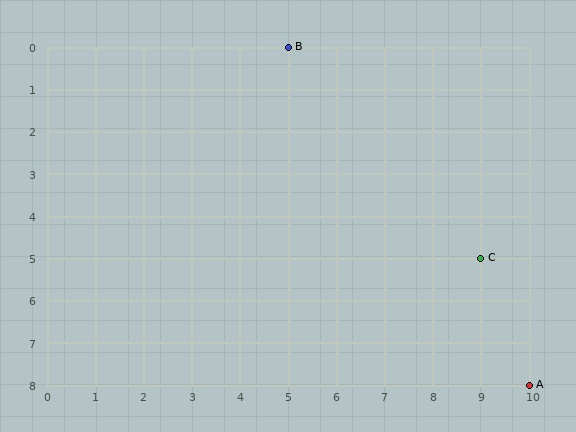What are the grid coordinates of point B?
Point B is at grid coordinates (5, 0).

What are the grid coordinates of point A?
Point A is at grid coordinates (10, 8).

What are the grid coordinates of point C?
Point C is at grid coordinates (9, 5).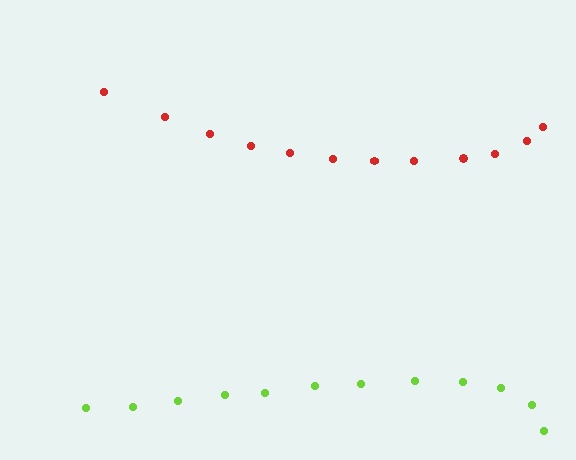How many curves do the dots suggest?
There are 2 distinct paths.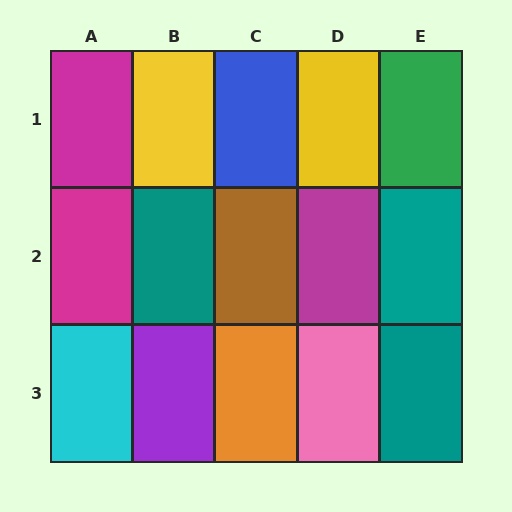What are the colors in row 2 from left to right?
Magenta, teal, brown, magenta, teal.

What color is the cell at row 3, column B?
Purple.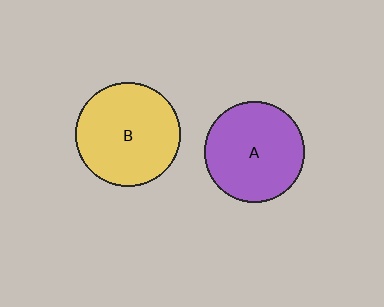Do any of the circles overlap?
No, none of the circles overlap.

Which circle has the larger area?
Circle B (yellow).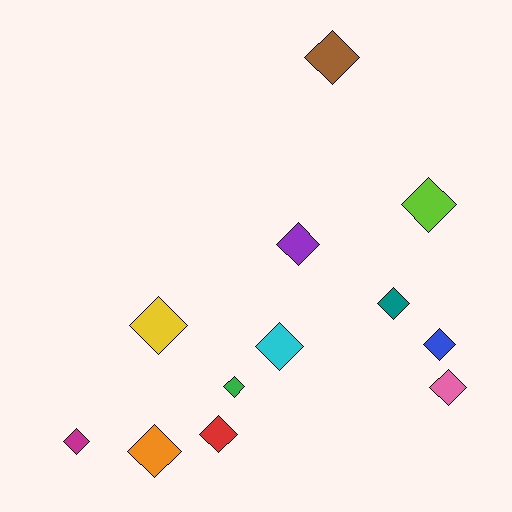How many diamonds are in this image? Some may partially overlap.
There are 12 diamonds.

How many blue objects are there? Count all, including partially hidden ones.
There is 1 blue object.